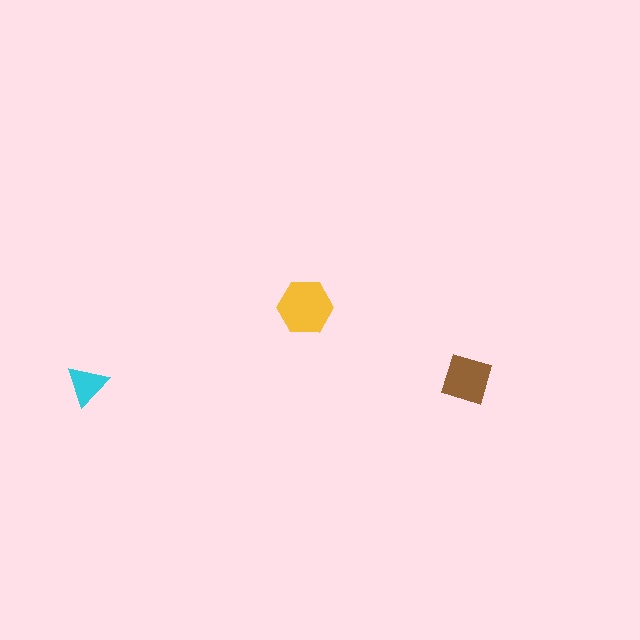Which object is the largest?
The yellow hexagon.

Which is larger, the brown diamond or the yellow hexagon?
The yellow hexagon.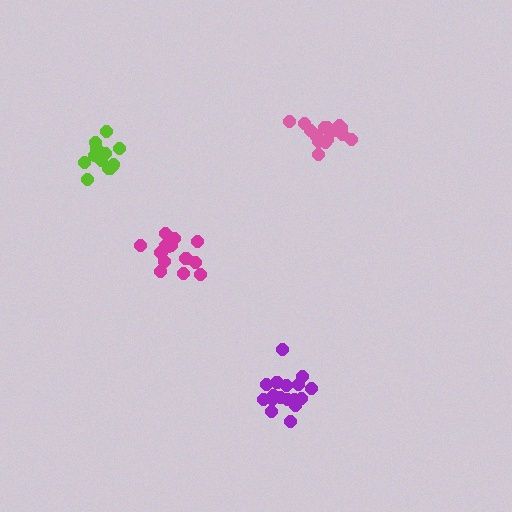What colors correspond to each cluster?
The clusters are colored: lime, magenta, purple, pink.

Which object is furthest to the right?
The pink cluster is rightmost.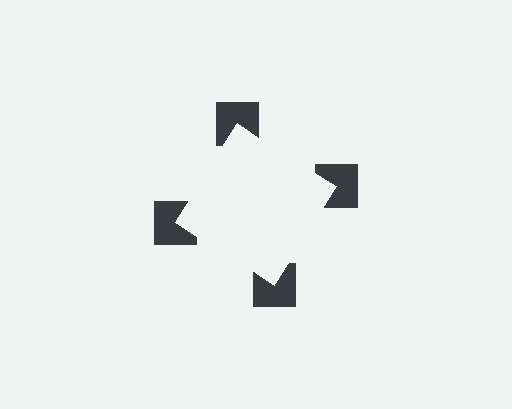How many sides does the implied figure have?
4 sides.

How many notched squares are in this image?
There are 4 — one at each vertex of the illusory square.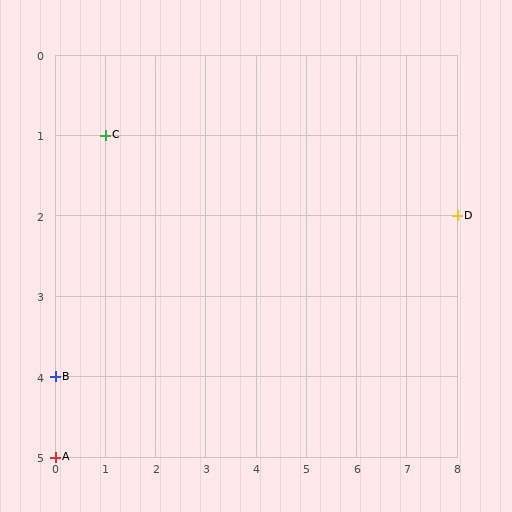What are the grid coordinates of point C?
Point C is at grid coordinates (1, 1).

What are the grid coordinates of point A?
Point A is at grid coordinates (0, 5).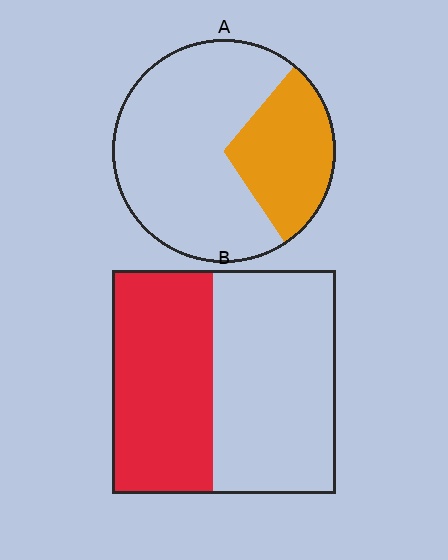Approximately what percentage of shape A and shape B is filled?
A is approximately 30% and B is approximately 45%.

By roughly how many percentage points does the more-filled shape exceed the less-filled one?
By roughly 15 percentage points (B over A).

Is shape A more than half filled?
No.